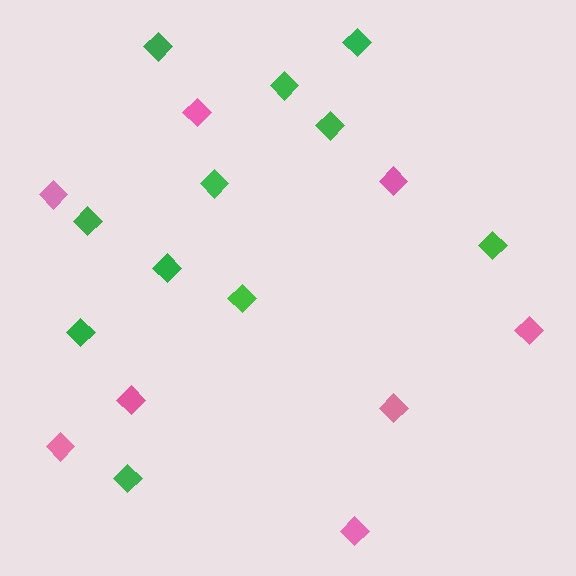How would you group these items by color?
There are 2 groups: one group of pink diamonds (8) and one group of green diamonds (11).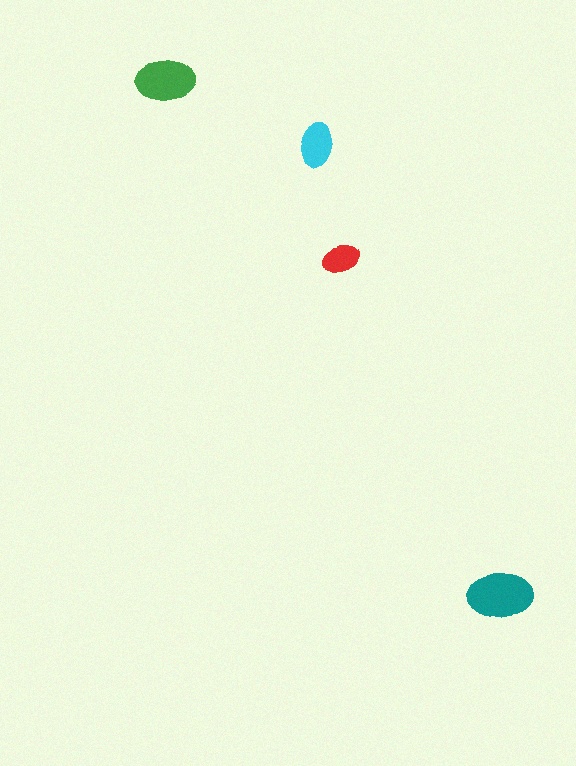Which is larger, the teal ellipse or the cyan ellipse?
The teal one.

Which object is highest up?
The green ellipse is topmost.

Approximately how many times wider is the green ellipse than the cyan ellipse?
About 1.5 times wider.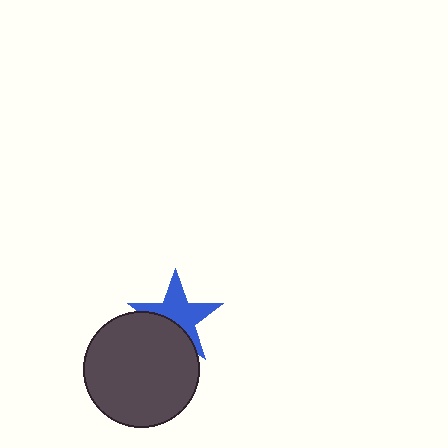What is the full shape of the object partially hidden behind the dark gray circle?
The partially hidden object is a blue star.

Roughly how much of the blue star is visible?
About half of it is visible (roughly 63%).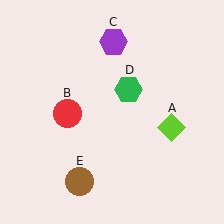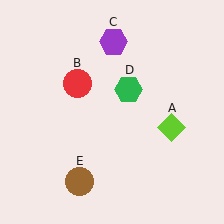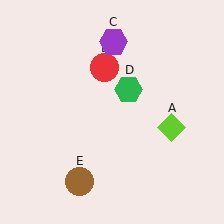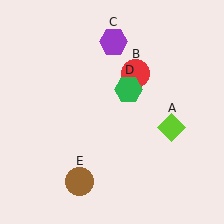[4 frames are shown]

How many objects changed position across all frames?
1 object changed position: red circle (object B).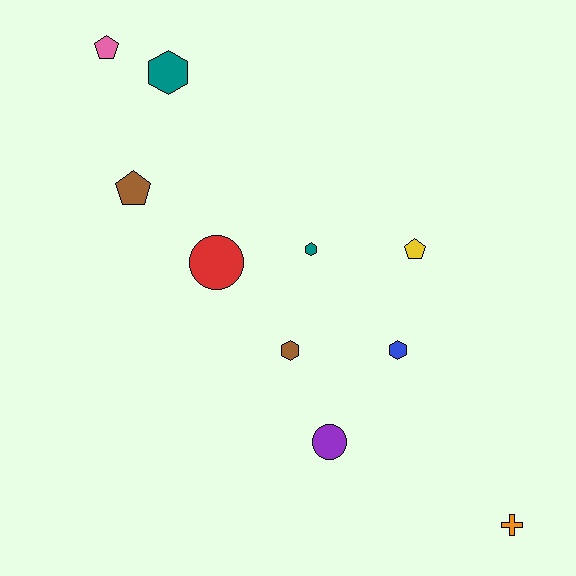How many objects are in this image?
There are 10 objects.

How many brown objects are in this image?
There are 2 brown objects.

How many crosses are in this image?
There is 1 cross.